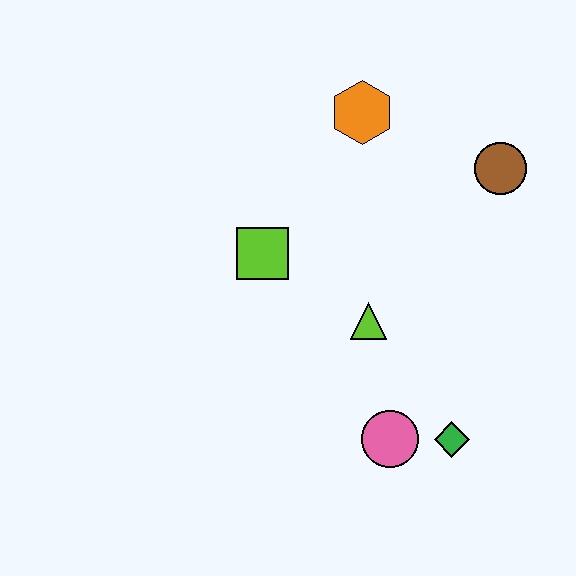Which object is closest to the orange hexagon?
The brown circle is closest to the orange hexagon.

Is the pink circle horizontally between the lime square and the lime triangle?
No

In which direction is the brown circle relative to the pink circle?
The brown circle is above the pink circle.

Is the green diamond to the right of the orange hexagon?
Yes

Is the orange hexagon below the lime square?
No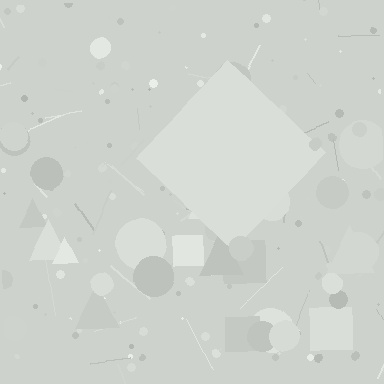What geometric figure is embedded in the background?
A diamond is embedded in the background.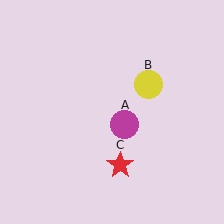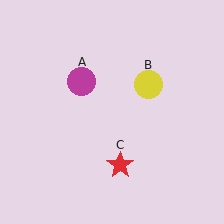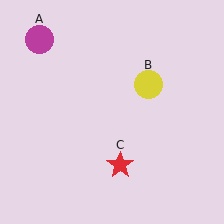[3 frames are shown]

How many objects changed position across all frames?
1 object changed position: magenta circle (object A).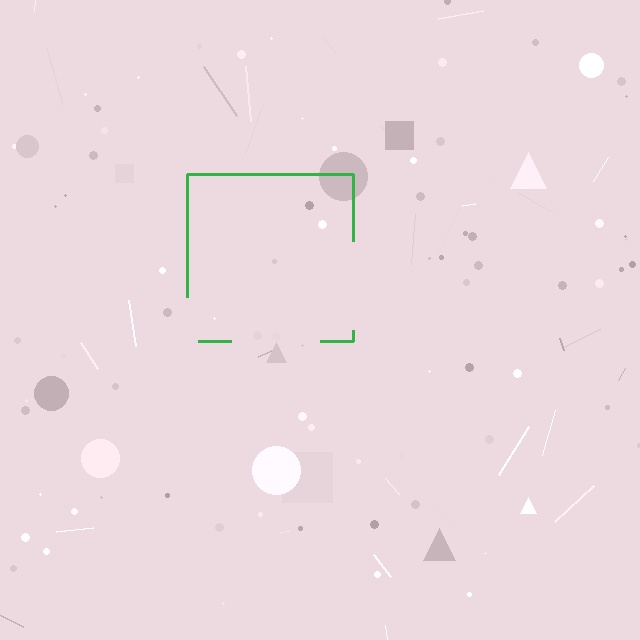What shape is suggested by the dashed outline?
The dashed outline suggests a square.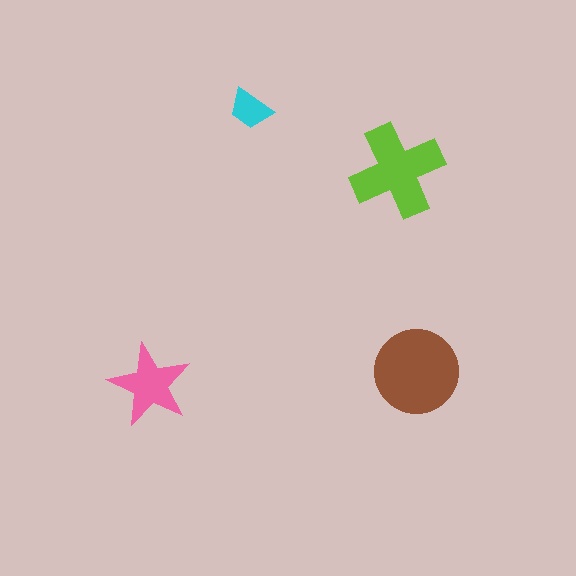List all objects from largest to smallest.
The brown circle, the lime cross, the pink star, the cyan trapezoid.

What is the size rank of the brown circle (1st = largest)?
1st.